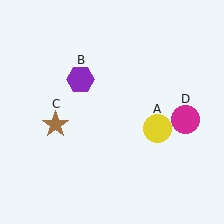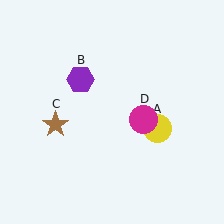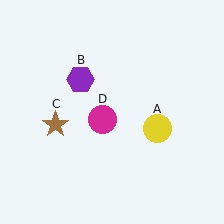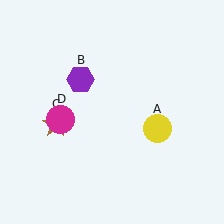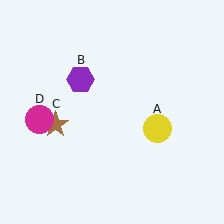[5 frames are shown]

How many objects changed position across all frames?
1 object changed position: magenta circle (object D).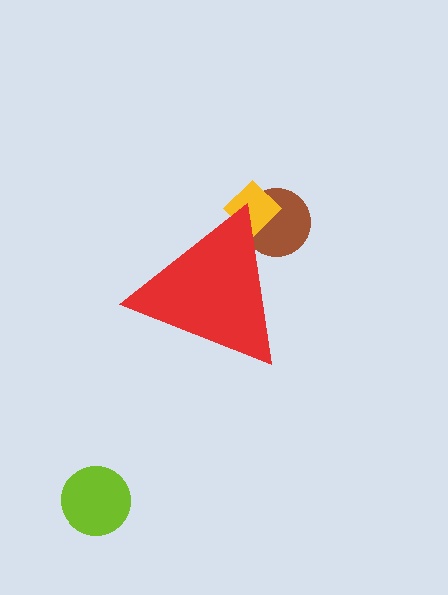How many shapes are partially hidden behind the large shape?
2 shapes are partially hidden.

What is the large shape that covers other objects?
A red triangle.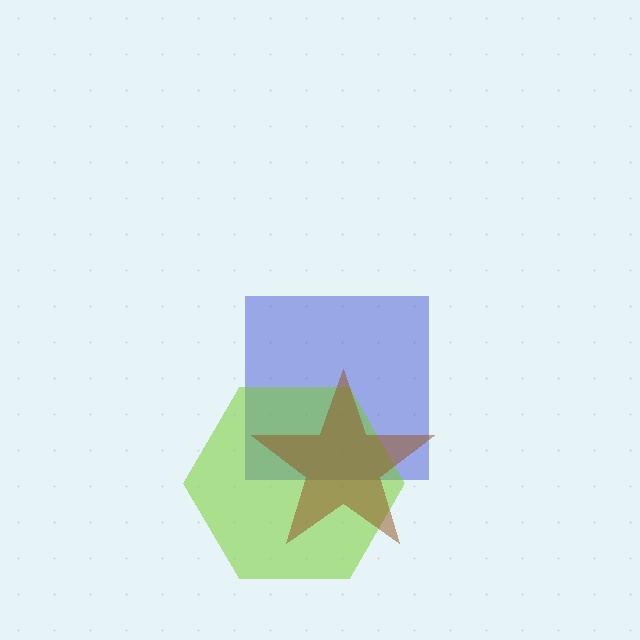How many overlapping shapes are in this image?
There are 3 overlapping shapes in the image.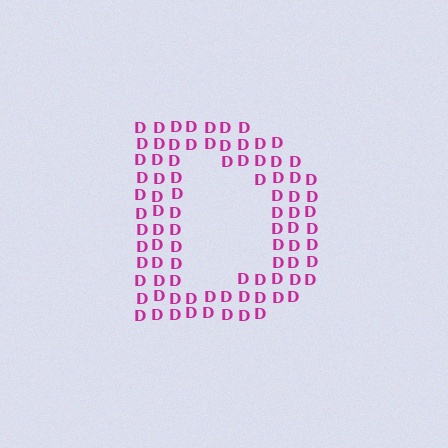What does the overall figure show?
The overall figure shows the letter D.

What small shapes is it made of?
It is made of small letter D's.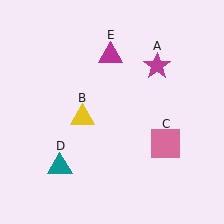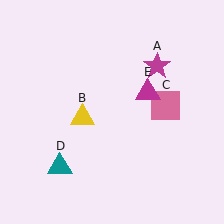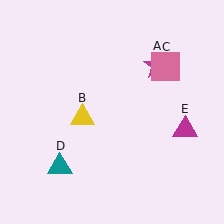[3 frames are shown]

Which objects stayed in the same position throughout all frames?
Magenta star (object A) and yellow triangle (object B) and teal triangle (object D) remained stationary.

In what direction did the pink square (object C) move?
The pink square (object C) moved up.